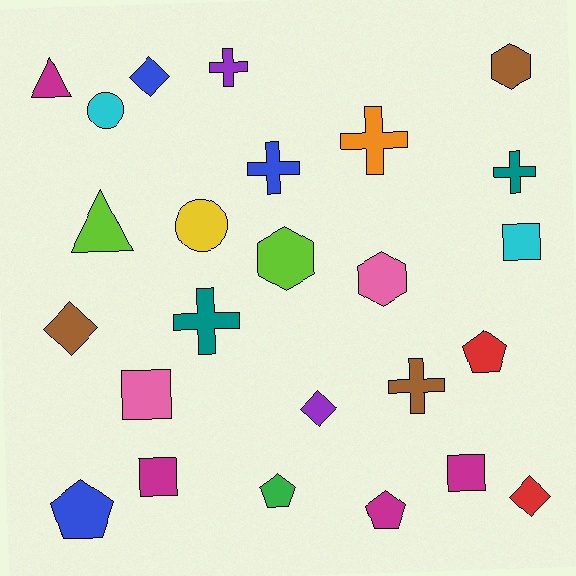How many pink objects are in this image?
There are 2 pink objects.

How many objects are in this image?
There are 25 objects.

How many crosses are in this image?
There are 6 crosses.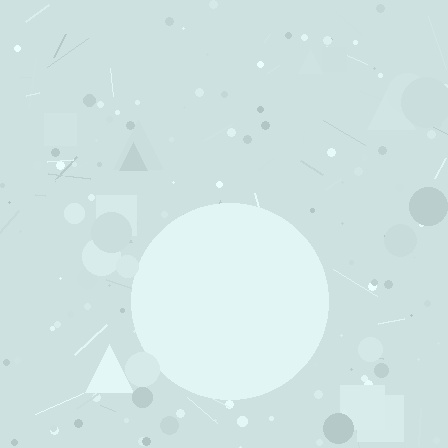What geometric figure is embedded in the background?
A circle is embedded in the background.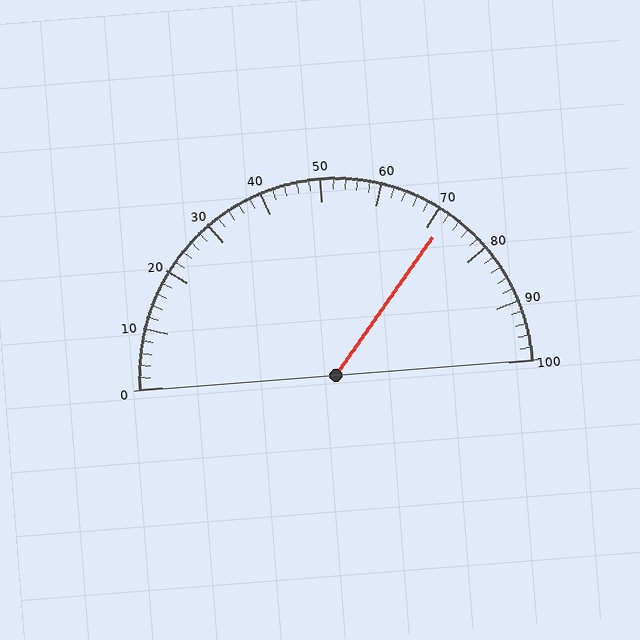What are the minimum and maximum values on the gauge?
The gauge ranges from 0 to 100.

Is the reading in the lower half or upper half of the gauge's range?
The reading is in the upper half of the range (0 to 100).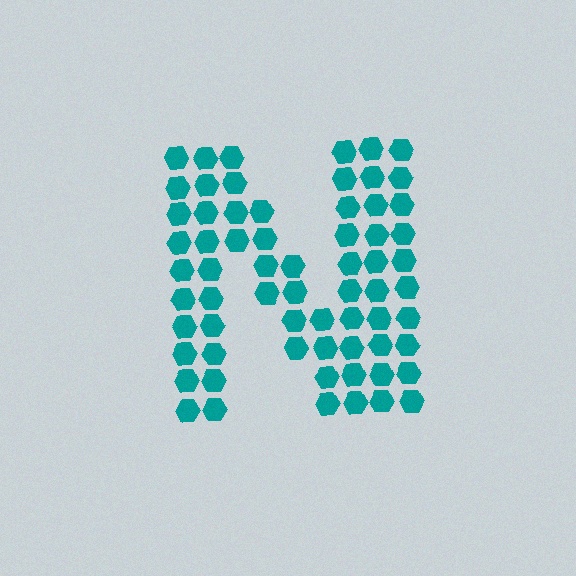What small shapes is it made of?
It is made of small hexagons.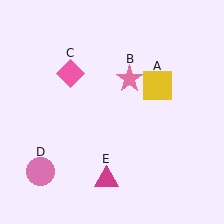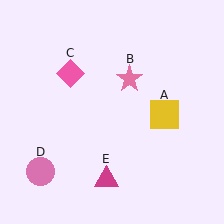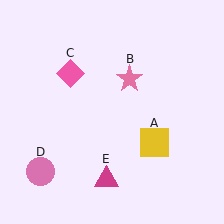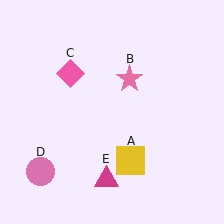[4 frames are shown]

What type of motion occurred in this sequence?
The yellow square (object A) rotated clockwise around the center of the scene.